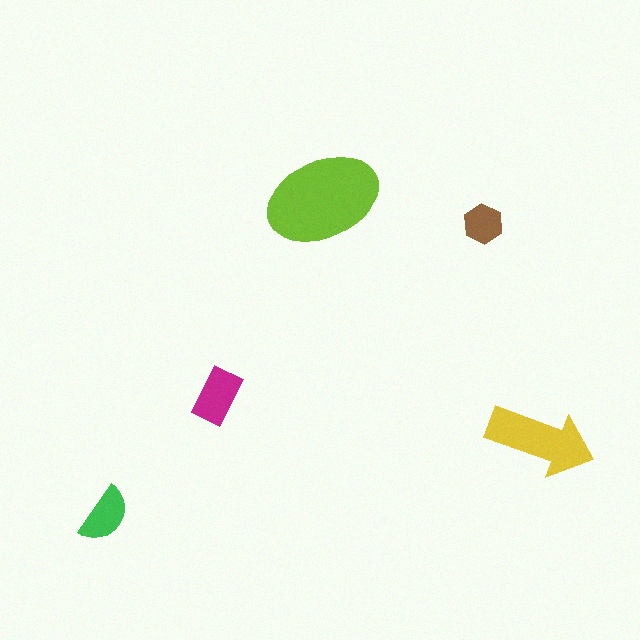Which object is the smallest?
The brown hexagon.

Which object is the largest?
The lime ellipse.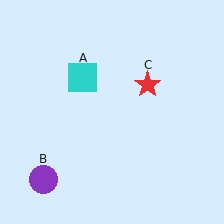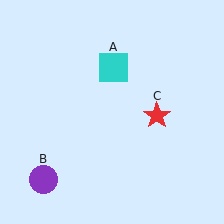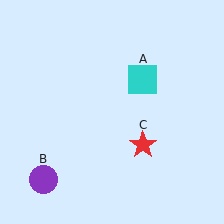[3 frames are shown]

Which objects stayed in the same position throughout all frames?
Purple circle (object B) remained stationary.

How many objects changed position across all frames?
2 objects changed position: cyan square (object A), red star (object C).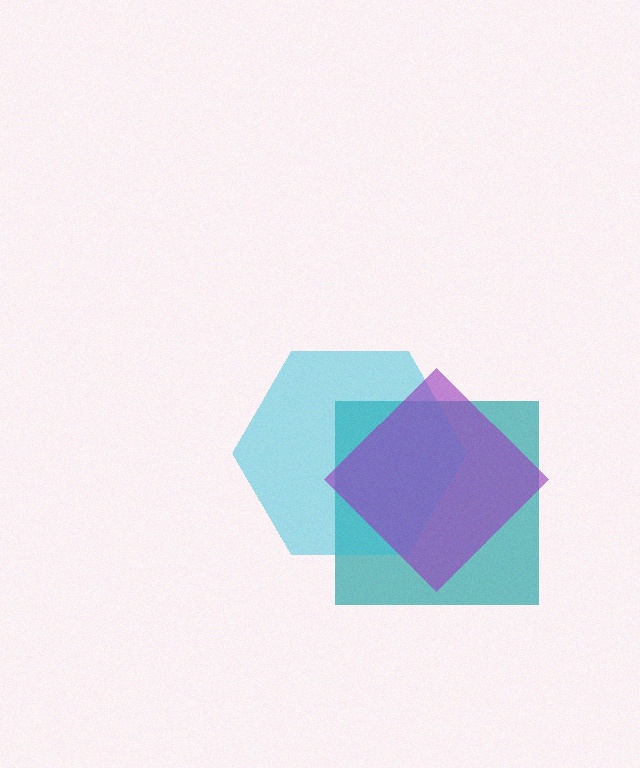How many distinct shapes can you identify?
There are 3 distinct shapes: a teal square, a cyan hexagon, a purple diamond.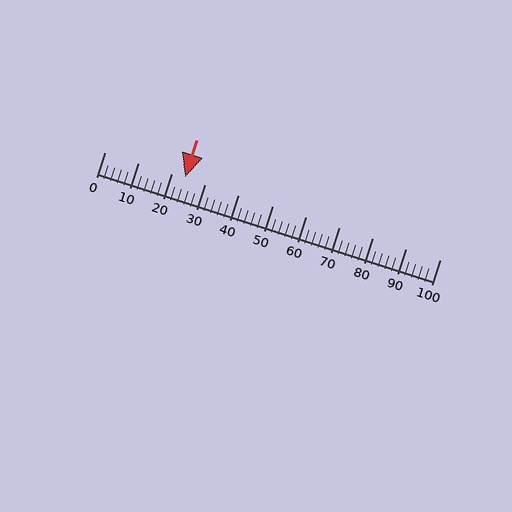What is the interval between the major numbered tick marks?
The major tick marks are spaced 10 units apart.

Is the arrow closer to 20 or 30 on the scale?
The arrow is closer to 20.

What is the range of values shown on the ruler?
The ruler shows values from 0 to 100.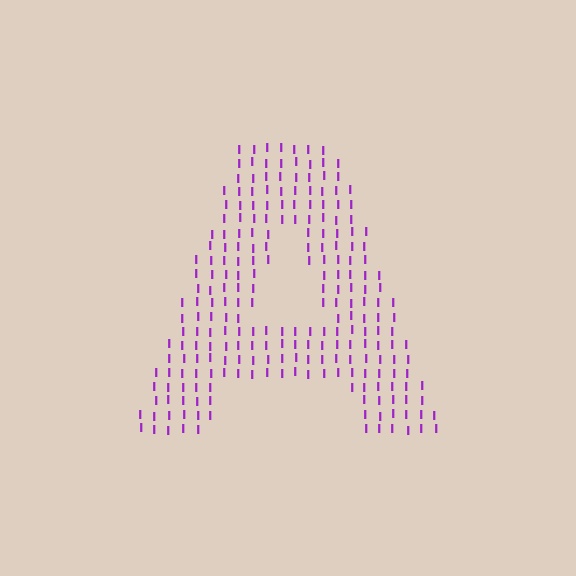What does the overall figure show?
The overall figure shows the letter A.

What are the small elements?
The small elements are letter I's.